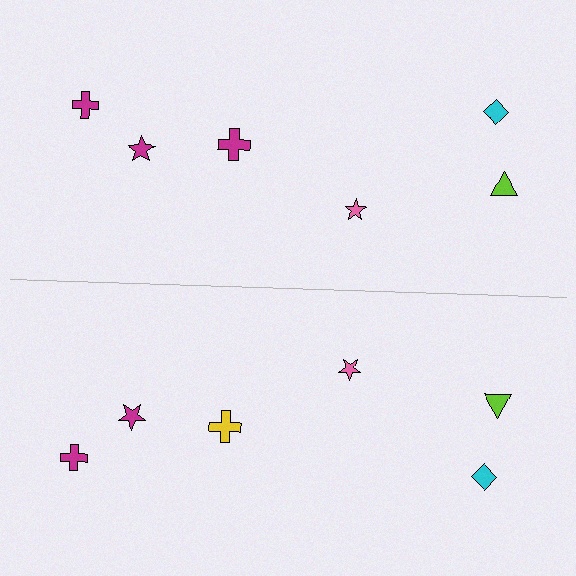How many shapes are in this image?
There are 12 shapes in this image.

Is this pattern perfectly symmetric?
No, the pattern is not perfectly symmetric. The yellow cross on the bottom side breaks the symmetry — its mirror counterpart is magenta.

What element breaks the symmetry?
The yellow cross on the bottom side breaks the symmetry — its mirror counterpart is magenta.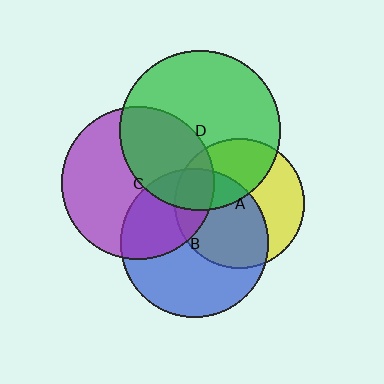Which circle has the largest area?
Circle D (green).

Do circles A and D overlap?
Yes.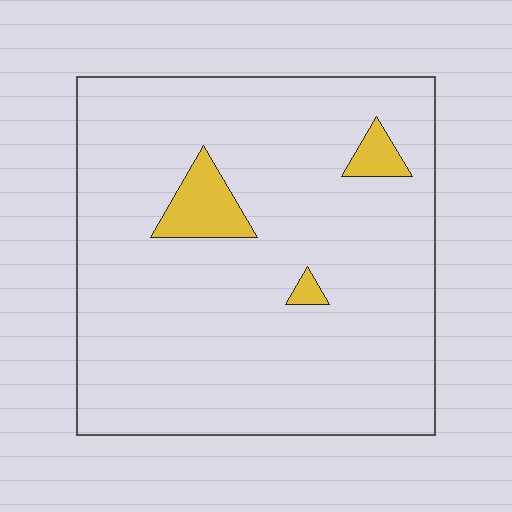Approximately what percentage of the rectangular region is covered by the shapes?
Approximately 5%.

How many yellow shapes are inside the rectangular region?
3.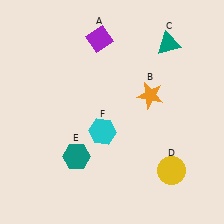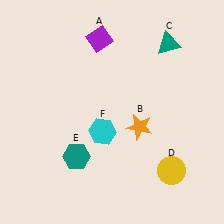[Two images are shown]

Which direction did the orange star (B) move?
The orange star (B) moved down.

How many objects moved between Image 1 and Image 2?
1 object moved between the two images.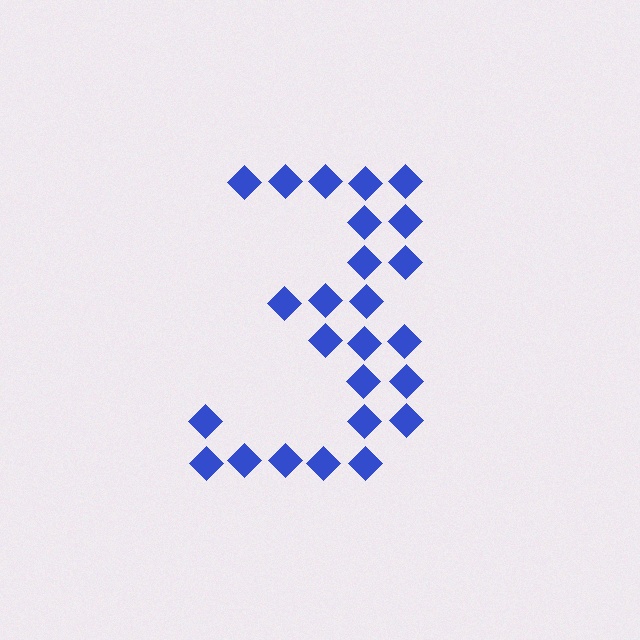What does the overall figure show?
The overall figure shows the digit 3.